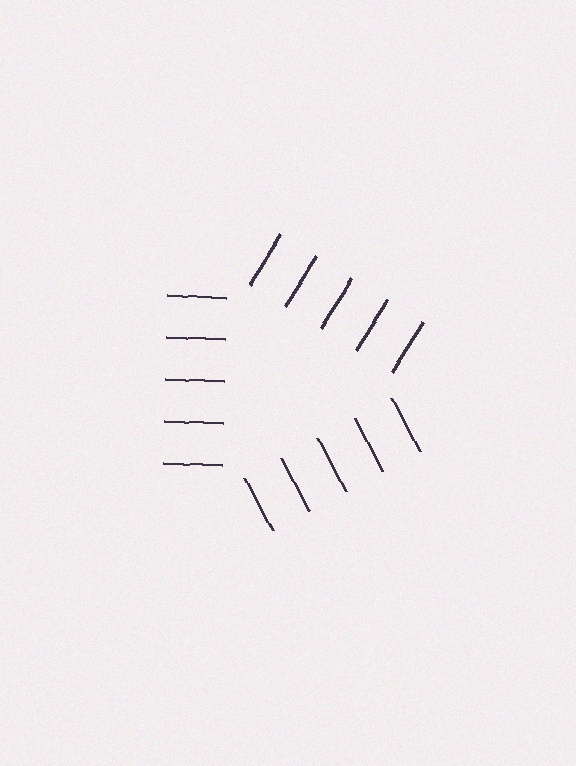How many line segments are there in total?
15 — 5 along each of the 3 edges.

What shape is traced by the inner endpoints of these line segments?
An illusory triangle — the line segments terminate on its edges but no continuous stroke is drawn.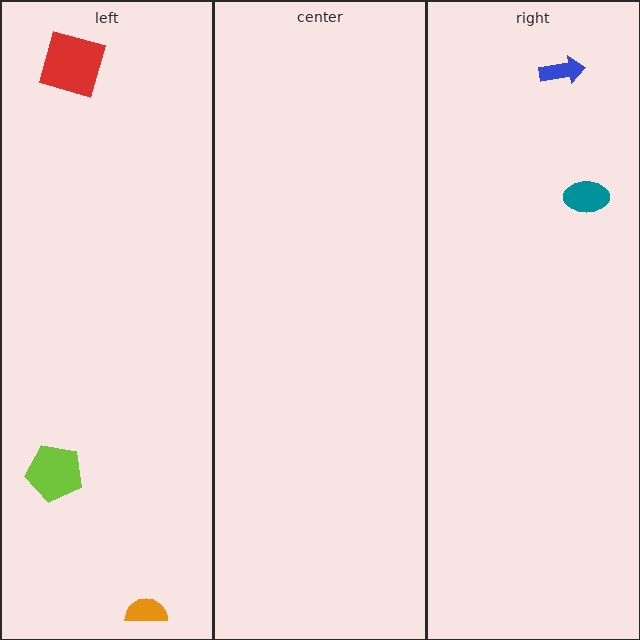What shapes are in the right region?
The blue arrow, the teal ellipse.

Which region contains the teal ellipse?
The right region.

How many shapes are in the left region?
3.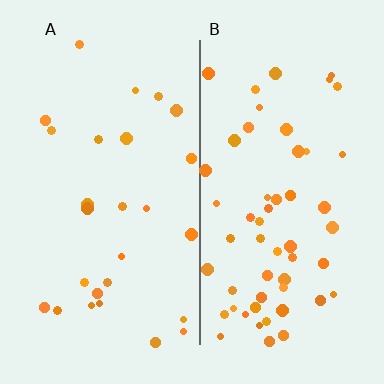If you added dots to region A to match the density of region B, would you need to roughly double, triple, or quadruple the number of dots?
Approximately double.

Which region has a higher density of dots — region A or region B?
B (the right).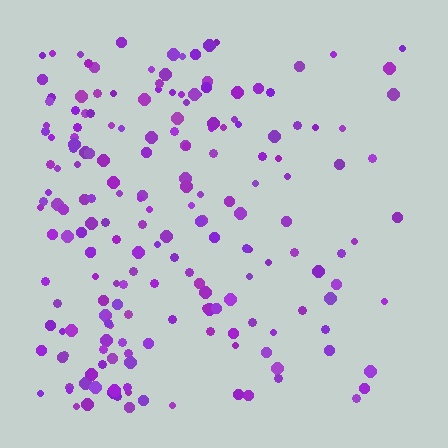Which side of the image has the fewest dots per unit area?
The right.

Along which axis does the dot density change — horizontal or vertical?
Horizontal.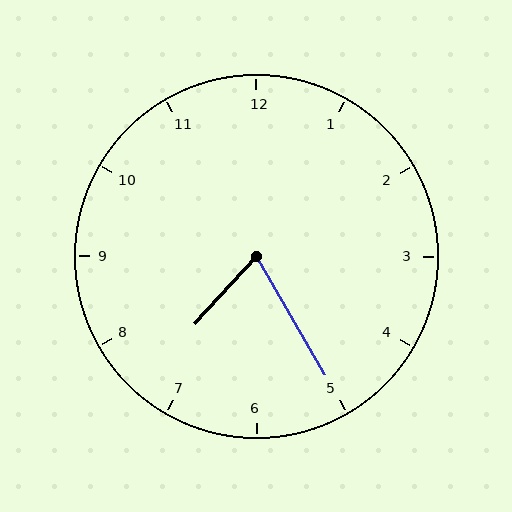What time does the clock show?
7:25.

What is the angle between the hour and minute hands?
Approximately 72 degrees.